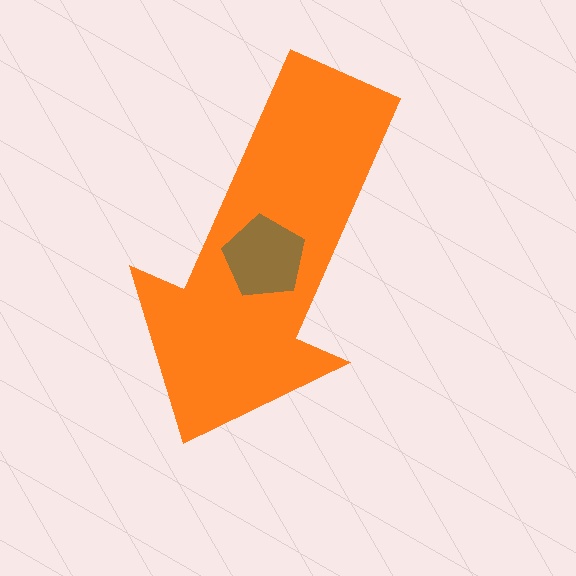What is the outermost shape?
The orange arrow.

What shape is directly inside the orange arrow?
The brown pentagon.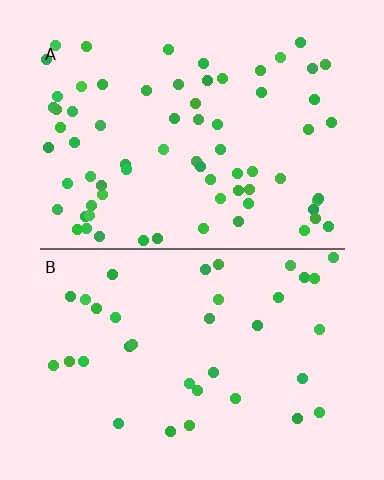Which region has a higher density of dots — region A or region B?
A (the top).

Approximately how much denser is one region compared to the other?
Approximately 2.0× — region A over region B.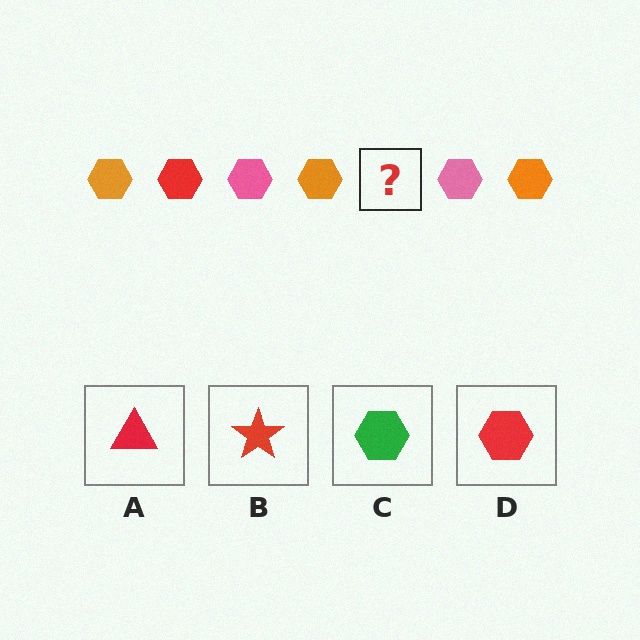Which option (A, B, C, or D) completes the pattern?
D.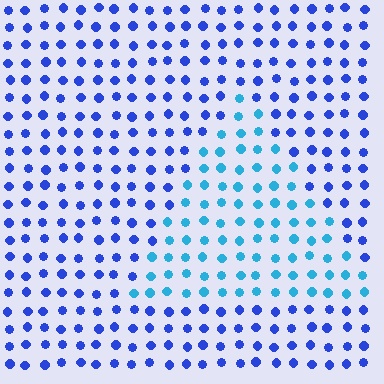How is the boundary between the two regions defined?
The boundary is defined purely by a slight shift in hue (about 36 degrees). Spacing, size, and orientation are identical on both sides.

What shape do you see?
I see a triangle.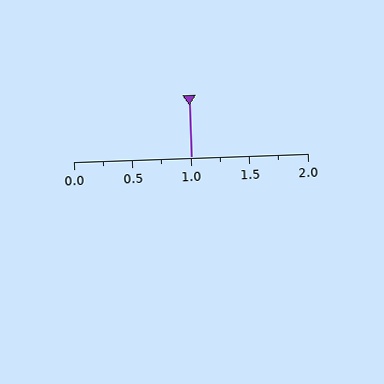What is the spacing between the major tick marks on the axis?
The major ticks are spaced 0.5 apart.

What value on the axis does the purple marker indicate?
The marker indicates approximately 1.